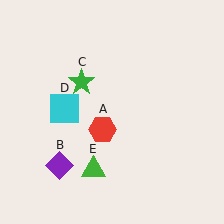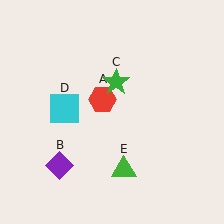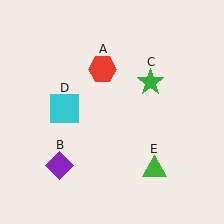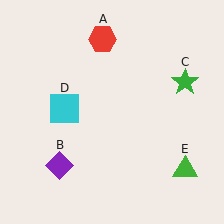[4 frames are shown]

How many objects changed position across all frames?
3 objects changed position: red hexagon (object A), green star (object C), green triangle (object E).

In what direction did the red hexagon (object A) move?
The red hexagon (object A) moved up.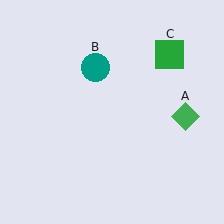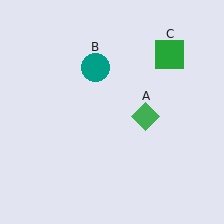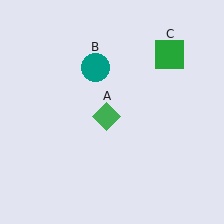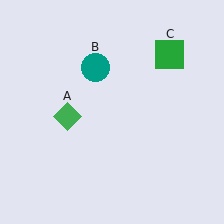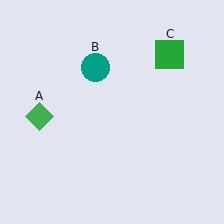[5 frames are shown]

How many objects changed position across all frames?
1 object changed position: green diamond (object A).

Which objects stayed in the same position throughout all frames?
Teal circle (object B) and green square (object C) remained stationary.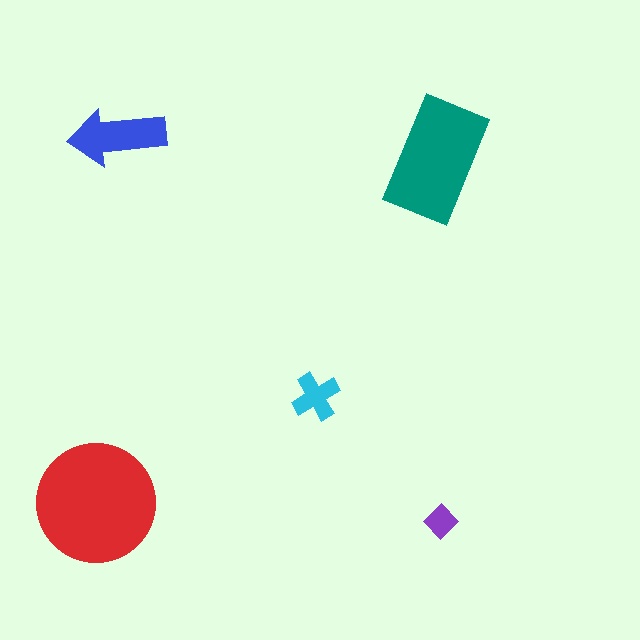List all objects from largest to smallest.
The red circle, the teal rectangle, the blue arrow, the cyan cross, the purple diamond.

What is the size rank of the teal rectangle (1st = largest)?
2nd.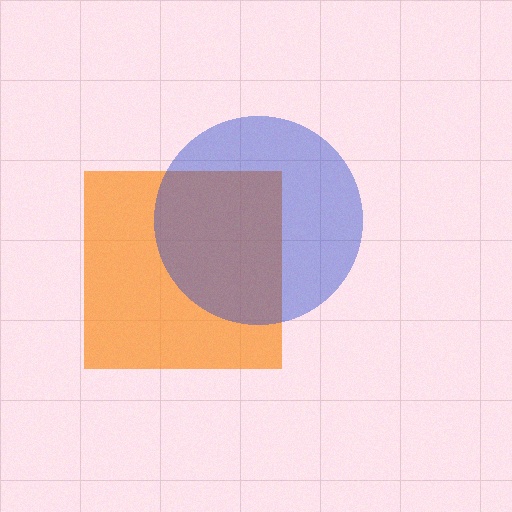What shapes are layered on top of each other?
The layered shapes are: an orange square, a blue circle.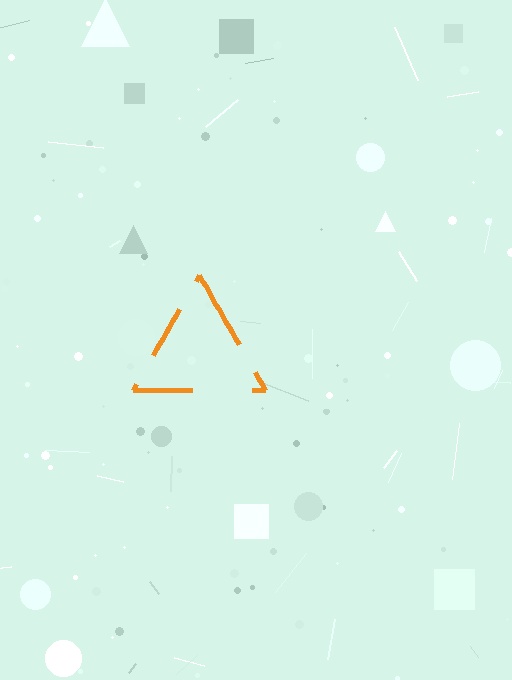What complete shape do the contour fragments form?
The contour fragments form a triangle.